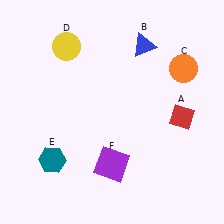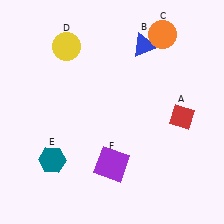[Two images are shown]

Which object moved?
The orange circle (C) moved up.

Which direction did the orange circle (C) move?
The orange circle (C) moved up.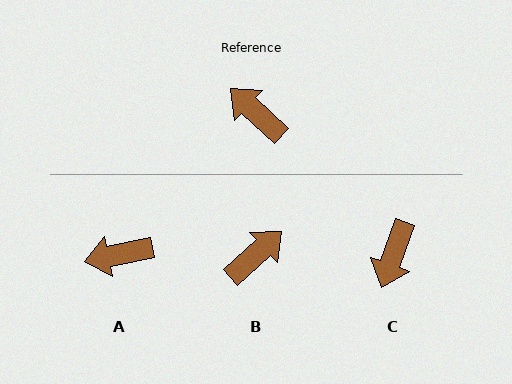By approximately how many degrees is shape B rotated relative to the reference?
Approximately 95 degrees clockwise.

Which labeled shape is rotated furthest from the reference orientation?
C, about 113 degrees away.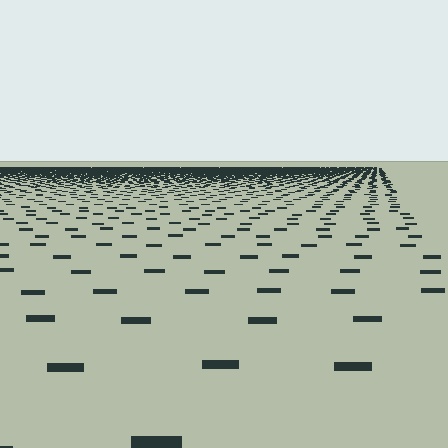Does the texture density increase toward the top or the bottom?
Density increases toward the top.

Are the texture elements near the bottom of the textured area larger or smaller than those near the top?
Larger. Near the bottom, elements are closer to the viewer and appear at a bigger on-screen size.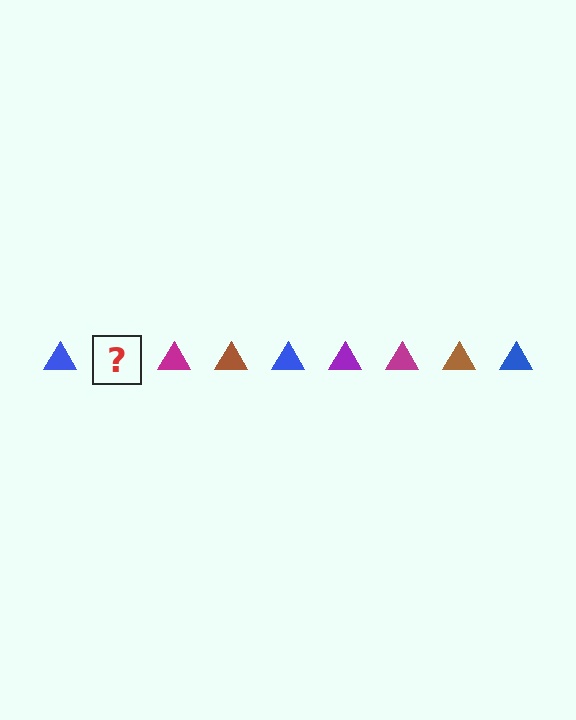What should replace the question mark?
The question mark should be replaced with a purple triangle.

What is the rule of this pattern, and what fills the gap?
The rule is that the pattern cycles through blue, purple, magenta, brown triangles. The gap should be filled with a purple triangle.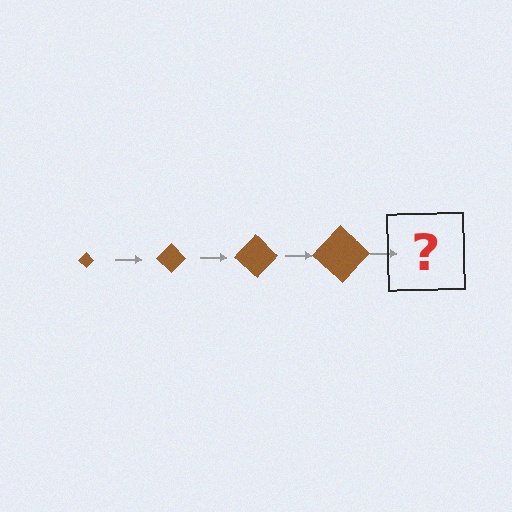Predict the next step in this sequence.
The next step is a brown diamond, larger than the previous one.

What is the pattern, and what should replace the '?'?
The pattern is that the diamond gets progressively larger each step. The '?' should be a brown diamond, larger than the previous one.